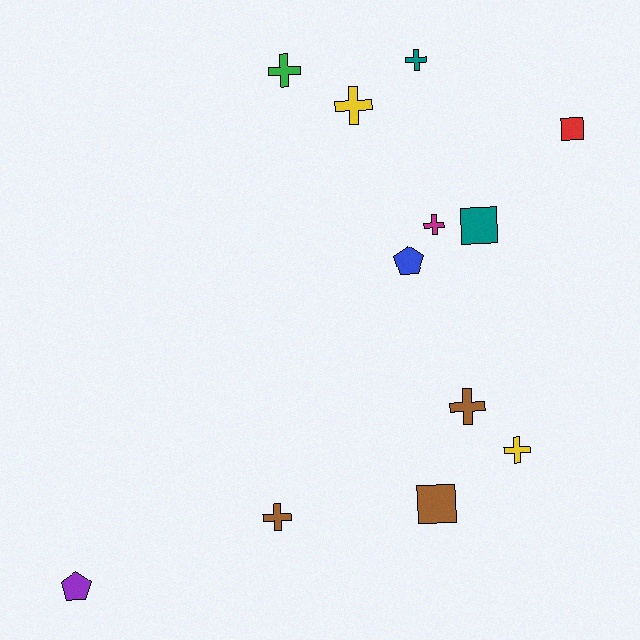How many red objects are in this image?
There is 1 red object.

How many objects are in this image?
There are 12 objects.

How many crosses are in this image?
There are 7 crosses.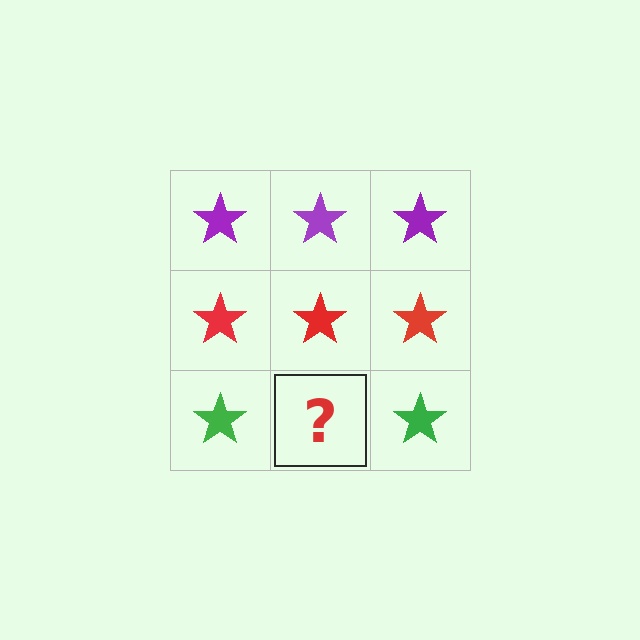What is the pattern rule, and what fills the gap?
The rule is that each row has a consistent color. The gap should be filled with a green star.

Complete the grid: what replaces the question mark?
The question mark should be replaced with a green star.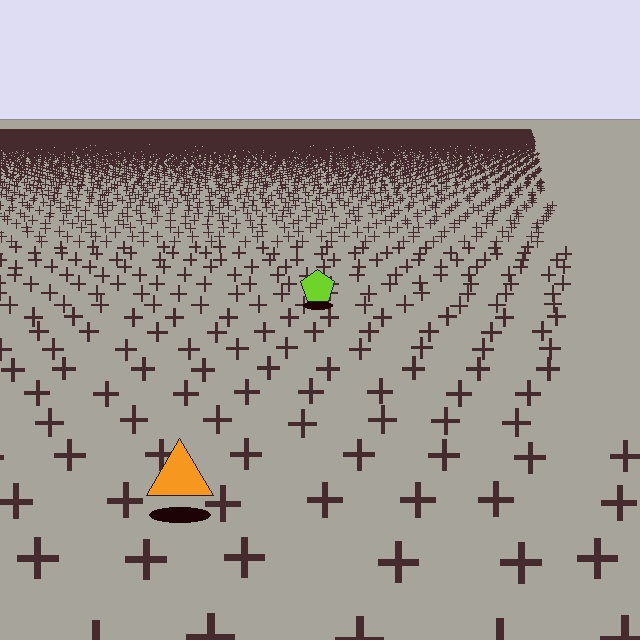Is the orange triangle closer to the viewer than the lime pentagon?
Yes. The orange triangle is closer — you can tell from the texture gradient: the ground texture is coarser near it.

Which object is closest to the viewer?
The orange triangle is closest. The texture marks near it are larger and more spread out.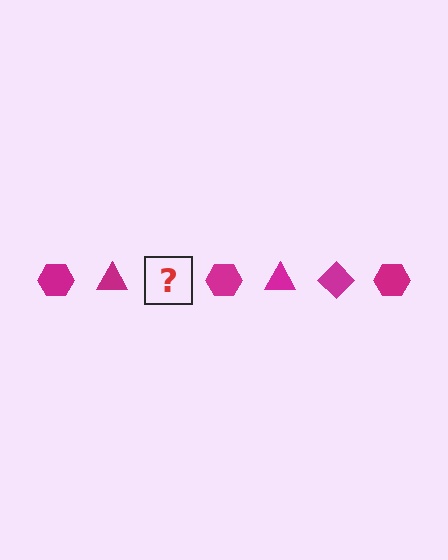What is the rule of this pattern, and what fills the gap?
The rule is that the pattern cycles through hexagon, triangle, diamond shapes in magenta. The gap should be filled with a magenta diamond.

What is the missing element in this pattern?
The missing element is a magenta diamond.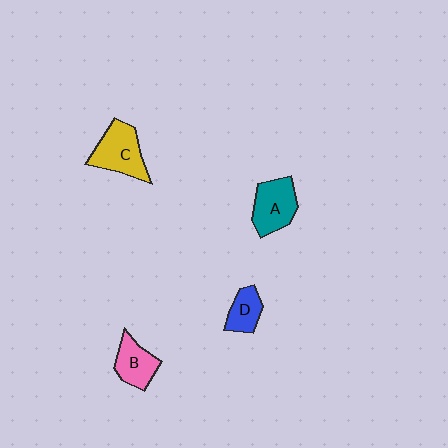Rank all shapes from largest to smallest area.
From largest to smallest: C (yellow), A (teal), B (pink), D (blue).